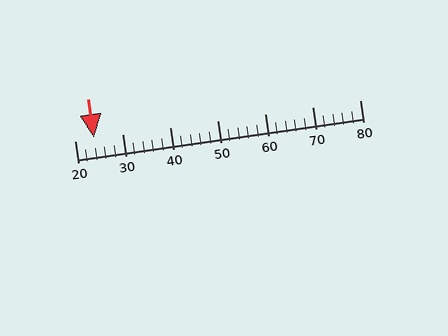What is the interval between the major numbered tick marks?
The major tick marks are spaced 10 units apart.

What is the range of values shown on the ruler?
The ruler shows values from 20 to 80.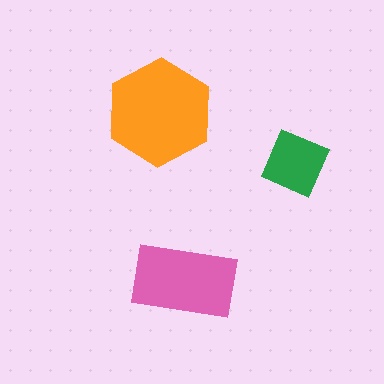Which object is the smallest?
The green square.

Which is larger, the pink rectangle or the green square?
The pink rectangle.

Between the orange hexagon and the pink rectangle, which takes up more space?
The orange hexagon.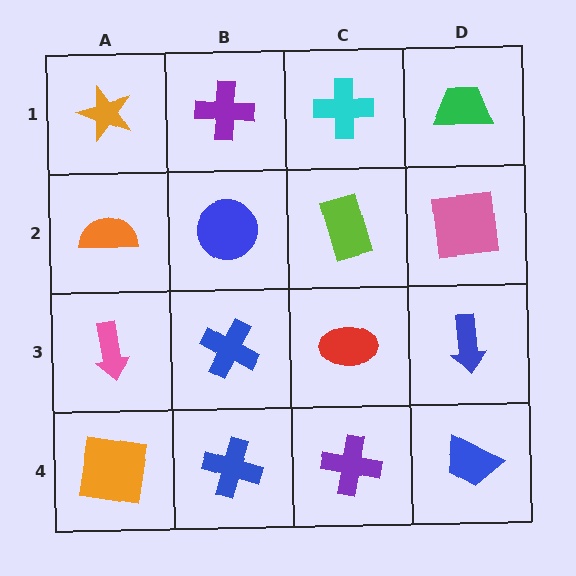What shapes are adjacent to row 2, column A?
An orange star (row 1, column A), a pink arrow (row 3, column A), a blue circle (row 2, column B).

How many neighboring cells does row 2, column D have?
3.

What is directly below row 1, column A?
An orange semicircle.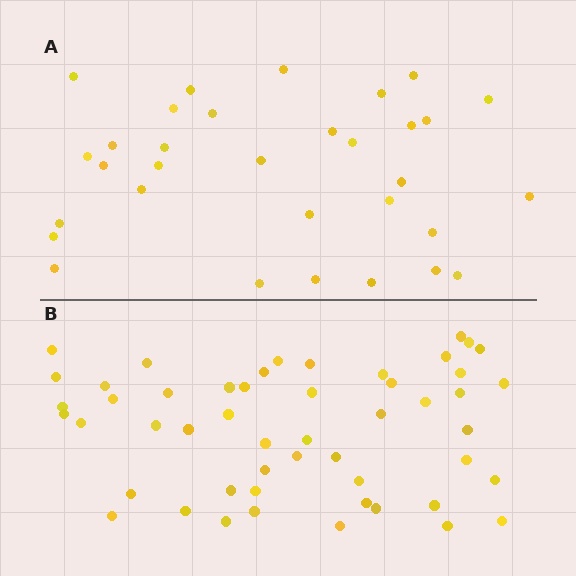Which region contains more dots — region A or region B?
Region B (the bottom region) has more dots.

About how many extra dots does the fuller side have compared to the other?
Region B has approximately 20 more dots than region A.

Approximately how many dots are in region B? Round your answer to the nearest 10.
About 50 dots. (The exact count is 51, which rounds to 50.)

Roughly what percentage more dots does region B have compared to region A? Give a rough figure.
About 60% more.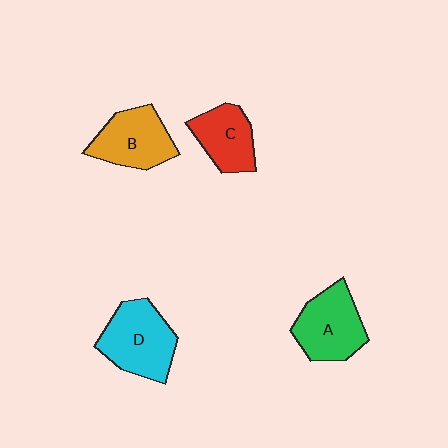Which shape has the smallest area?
Shape C (red).